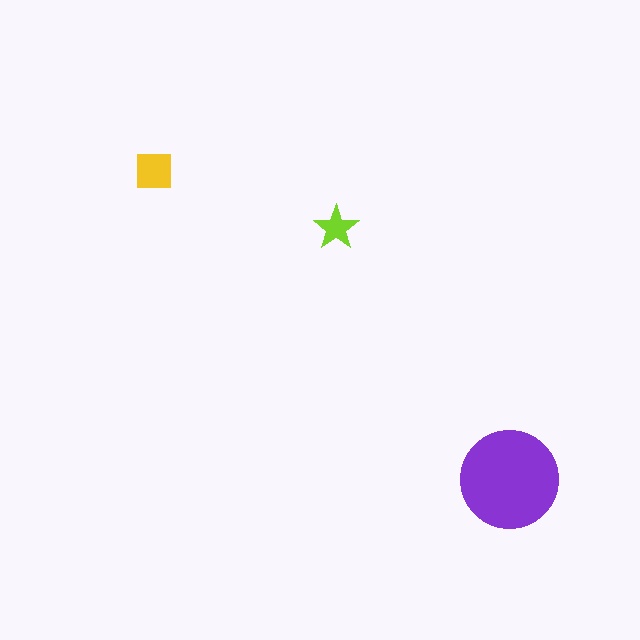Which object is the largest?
The purple circle.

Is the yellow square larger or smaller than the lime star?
Larger.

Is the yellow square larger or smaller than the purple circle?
Smaller.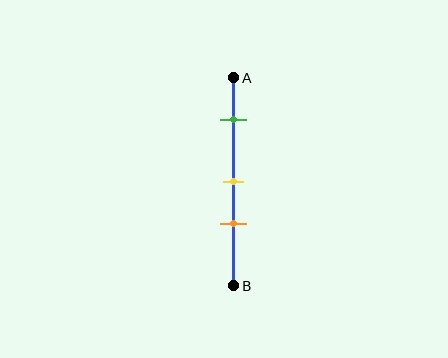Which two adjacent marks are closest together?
The yellow and orange marks are the closest adjacent pair.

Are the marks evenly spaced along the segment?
No, the marks are not evenly spaced.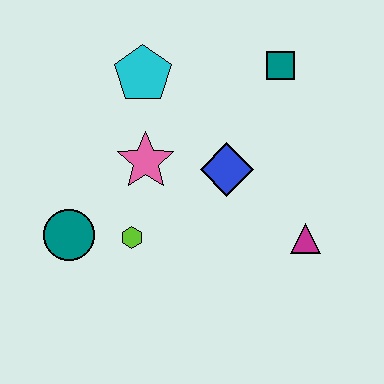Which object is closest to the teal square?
The blue diamond is closest to the teal square.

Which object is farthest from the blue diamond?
The teal circle is farthest from the blue diamond.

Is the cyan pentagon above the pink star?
Yes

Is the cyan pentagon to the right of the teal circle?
Yes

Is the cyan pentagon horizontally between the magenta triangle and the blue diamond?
No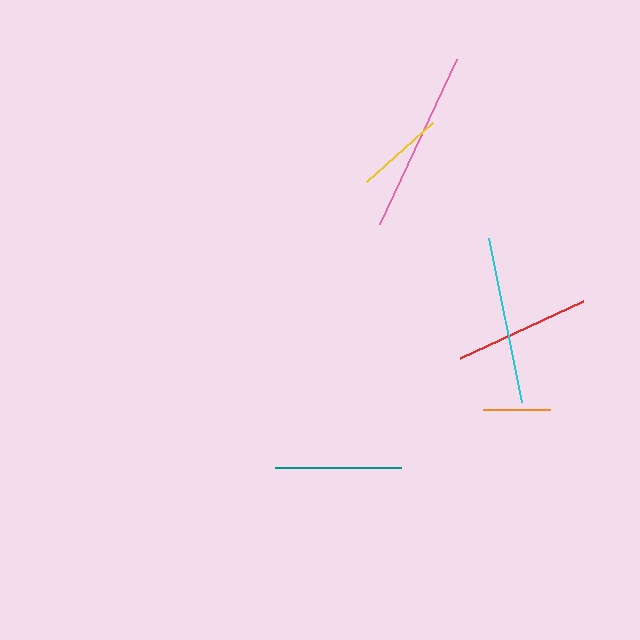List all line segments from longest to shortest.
From longest to shortest: pink, cyan, red, teal, yellow, orange.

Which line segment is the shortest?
The orange line is the shortest at approximately 67 pixels.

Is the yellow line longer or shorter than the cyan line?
The cyan line is longer than the yellow line.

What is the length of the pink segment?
The pink segment is approximately 182 pixels long.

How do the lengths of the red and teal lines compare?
The red and teal lines are approximately the same length.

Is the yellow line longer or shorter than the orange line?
The yellow line is longer than the orange line.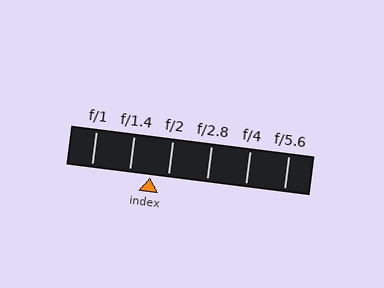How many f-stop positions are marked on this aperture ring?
There are 6 f-stop positions marked.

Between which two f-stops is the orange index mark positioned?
The index mark is between f/1.4 and f/2.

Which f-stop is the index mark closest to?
The index mark is closest to f/2.